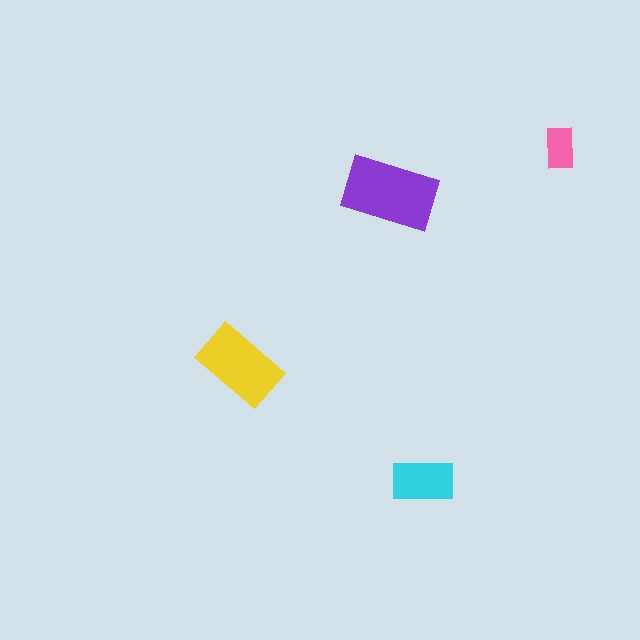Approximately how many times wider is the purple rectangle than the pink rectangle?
About 2 times wider.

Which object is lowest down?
The cyan rectangle is bottommost.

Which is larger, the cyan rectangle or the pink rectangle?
The cyan one.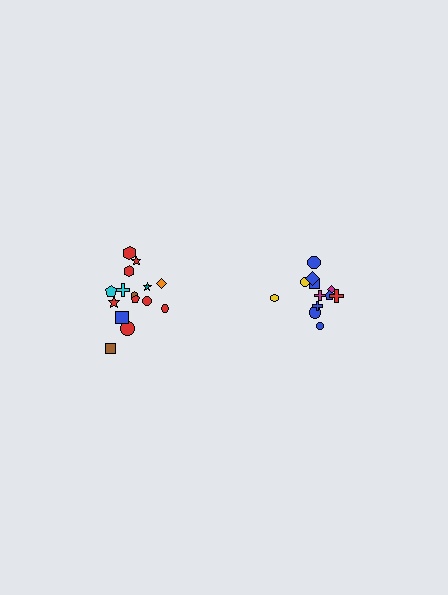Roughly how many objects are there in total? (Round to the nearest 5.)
Roughly 25 objects in total.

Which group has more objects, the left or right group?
The left group.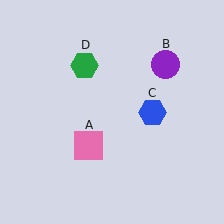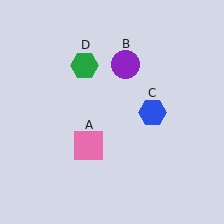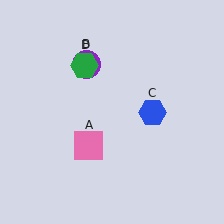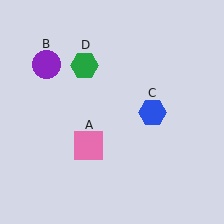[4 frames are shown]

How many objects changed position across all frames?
1 object changed position: purple circle (object B).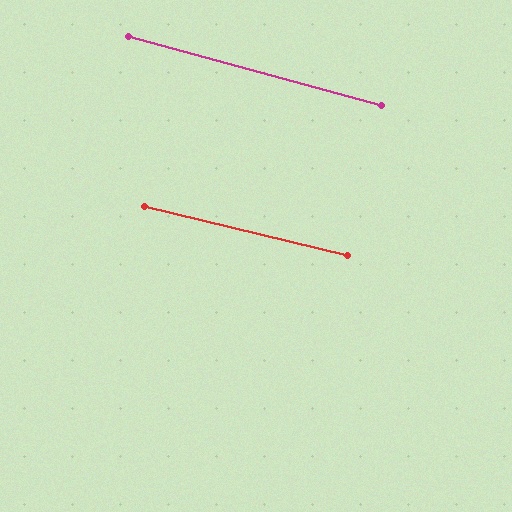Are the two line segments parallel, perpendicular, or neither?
Parallel — their directions differ by only 1.7°.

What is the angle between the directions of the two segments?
Approximately 2 degrees.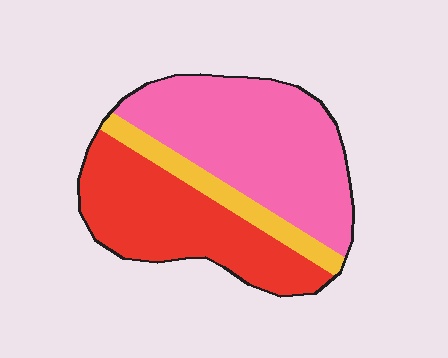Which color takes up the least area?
Yellow, at roughly 10%.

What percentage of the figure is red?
Red covers around 40% of the figure.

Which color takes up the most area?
Pink, at roughly 50%.